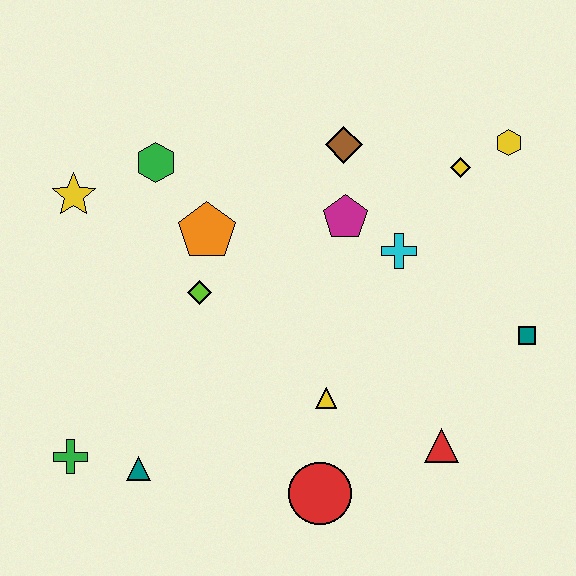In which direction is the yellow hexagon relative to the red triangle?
The yellow hexagon is above the red triangle.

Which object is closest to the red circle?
The yellow triangle is closest to the red circle.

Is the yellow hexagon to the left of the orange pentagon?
No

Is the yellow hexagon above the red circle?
Yes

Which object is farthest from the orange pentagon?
The teal square is farthest from the orange pentagon.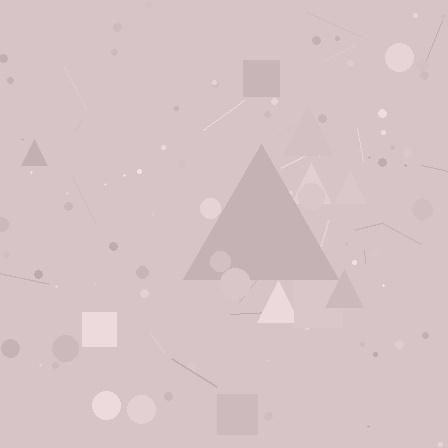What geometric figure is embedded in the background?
A triangle is embedded in the background.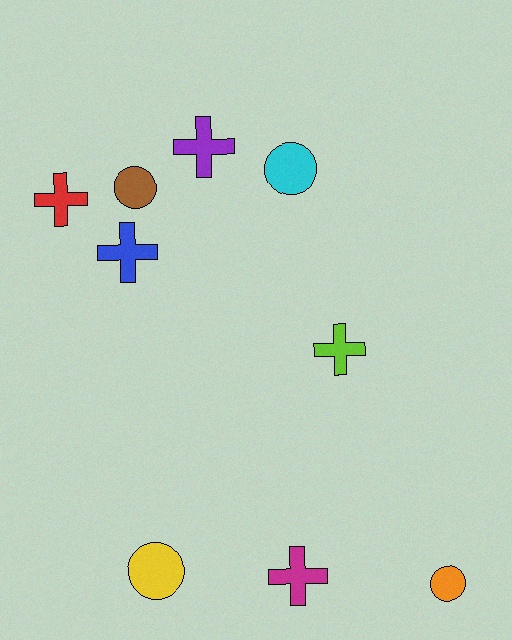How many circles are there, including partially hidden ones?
There are 4 circles.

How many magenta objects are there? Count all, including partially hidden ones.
There is 1 magenta object.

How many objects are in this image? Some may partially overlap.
There are 9 objects.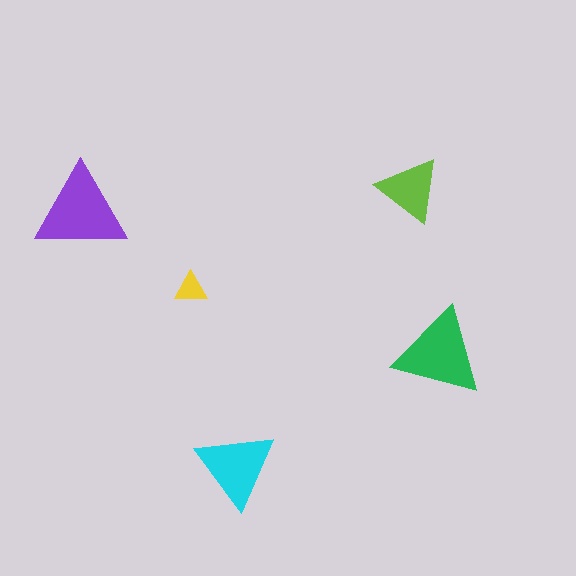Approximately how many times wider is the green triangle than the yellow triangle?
About 2.5 times wider.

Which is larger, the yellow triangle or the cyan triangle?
The cyan one.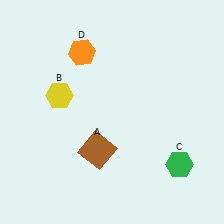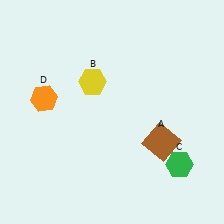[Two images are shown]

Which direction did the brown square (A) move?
The brown square (A) moved right.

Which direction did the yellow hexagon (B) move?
The yellow hexagon (B) moved right.